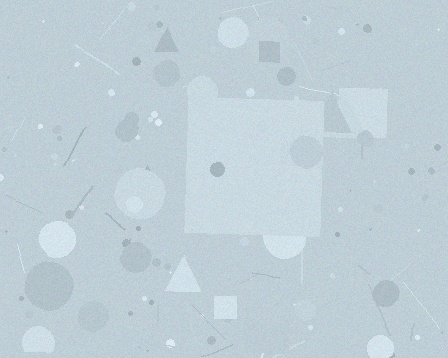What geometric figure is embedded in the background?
A square is embedded in the background.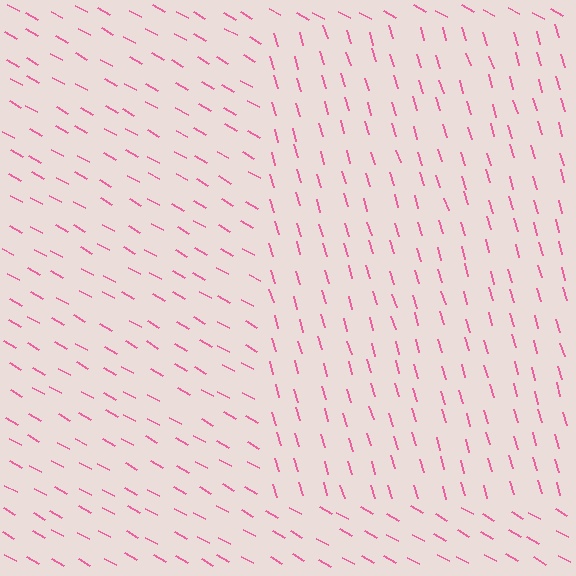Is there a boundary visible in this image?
Yes, there is a texture boundary formed by a change in line orientation.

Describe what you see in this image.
The image is filled with small pink line segments. A rectangle region in the image has lines oriented differently from the surrounding lines, creating a visible texture boundary.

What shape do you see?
I see a rectangle.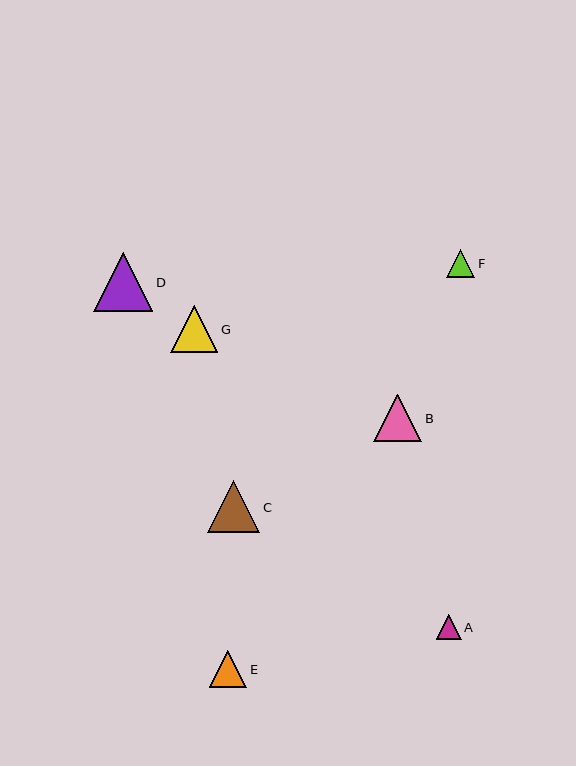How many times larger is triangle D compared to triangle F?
Triangle D is approximately 2.1 times the size of triangle F.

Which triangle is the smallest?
Triangle A is the smallest with a size of approximately 25 pixels.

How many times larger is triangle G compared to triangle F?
Triangle G is approximately 1.7 times the size of triangle F.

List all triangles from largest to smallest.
From largest to smallest: D, C, B, G, E, F, A.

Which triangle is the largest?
Triangle D is the largest with a size of approximately 60 pixels.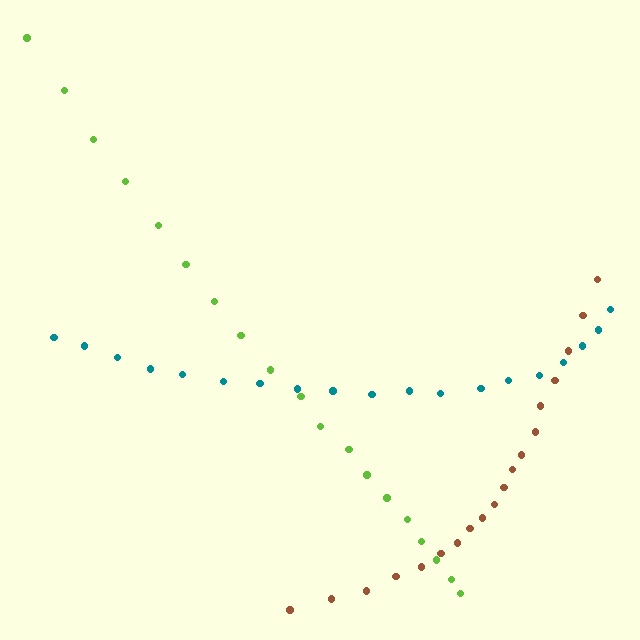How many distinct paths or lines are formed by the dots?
There are 3 distinct paths.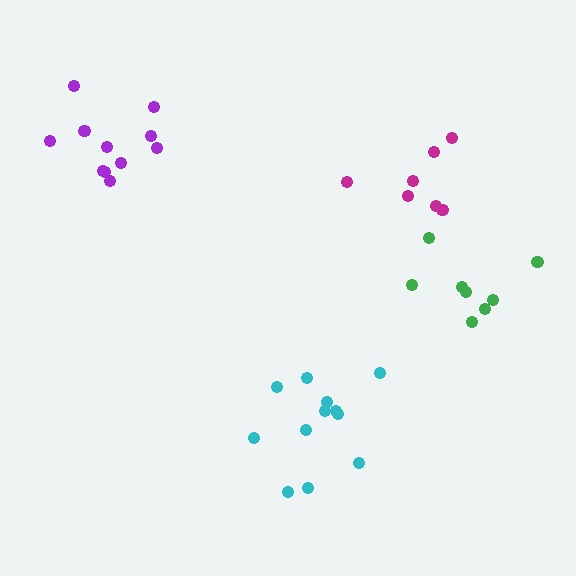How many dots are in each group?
Group 1: 7 dots, Group 2: 12 dots, Group 3: 11 dots, Group 4: 8 dots (38 total).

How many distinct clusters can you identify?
There are 4 distinct clusters.